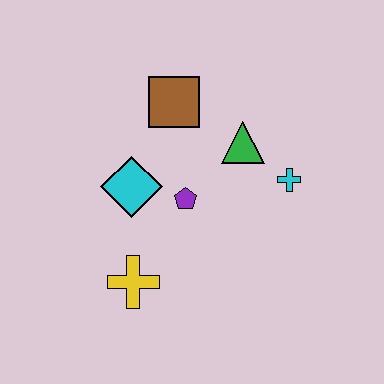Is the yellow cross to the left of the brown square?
Yes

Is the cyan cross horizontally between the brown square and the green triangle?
No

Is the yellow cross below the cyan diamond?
Yes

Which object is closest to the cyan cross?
The green triangle is closest to the cyan cross.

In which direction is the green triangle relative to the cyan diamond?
The green triangle is to the right of the cyan diamond.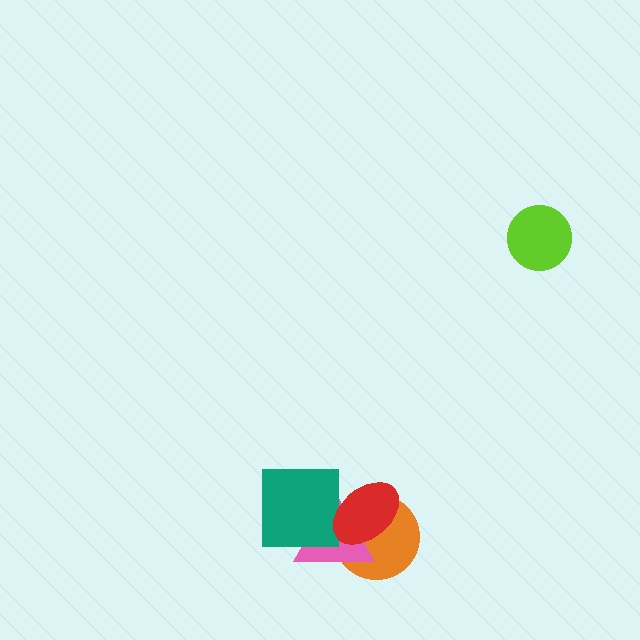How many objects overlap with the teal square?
2 objects overlap with the teal square.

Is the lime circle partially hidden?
No, no other shape covers it.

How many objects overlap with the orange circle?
2 objects overlap with the orange circle.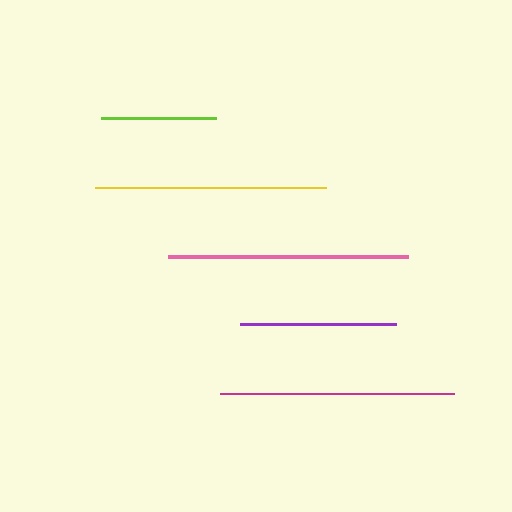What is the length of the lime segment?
The lime segment is approximately 114 pixels long.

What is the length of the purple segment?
The purple segment is approximately 156 pixels long.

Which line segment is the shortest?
The lime line is the shortest at approximately 114 pixels.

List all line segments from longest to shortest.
From longest to shortest: pink, magenta, yellow, purple, lime.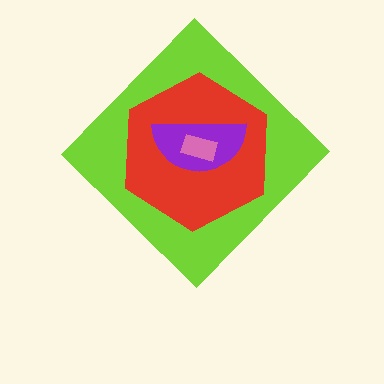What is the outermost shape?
The lime diamond.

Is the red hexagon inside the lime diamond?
Yes.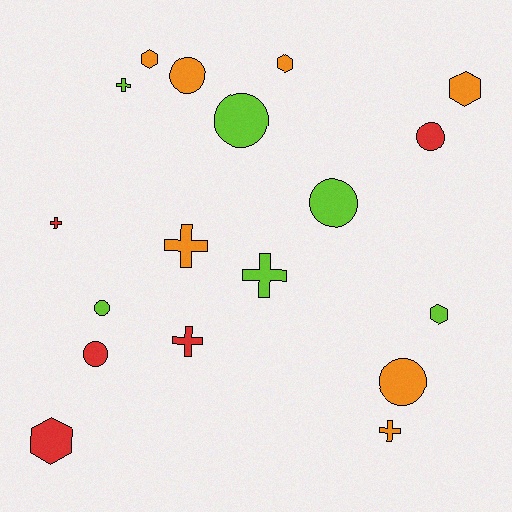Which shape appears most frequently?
Circle, with 7 objects.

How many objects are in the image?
There are 18 objects.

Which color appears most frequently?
Orange, with 7 objects.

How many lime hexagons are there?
There is 1 lime hexagon.